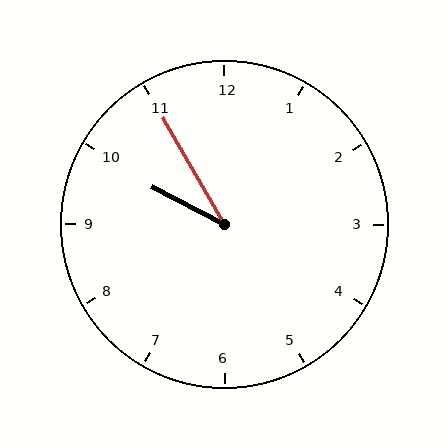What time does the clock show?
9:55.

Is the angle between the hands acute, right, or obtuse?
It is acute.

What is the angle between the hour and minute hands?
Approximately 32 degrees.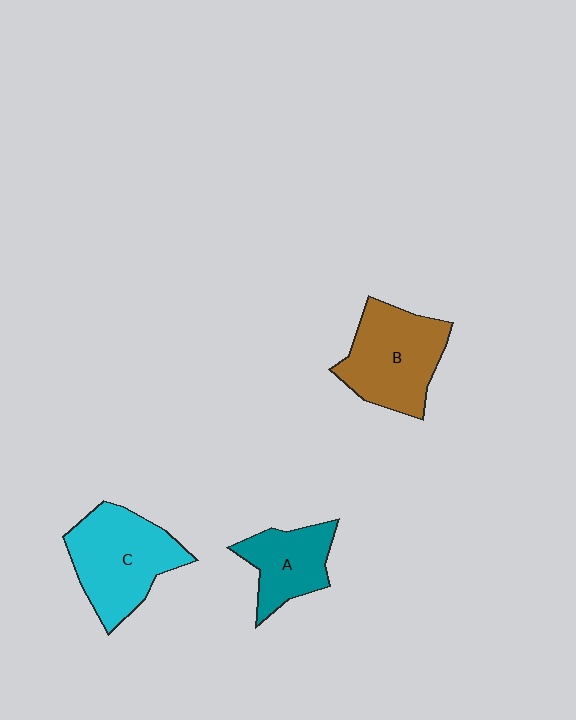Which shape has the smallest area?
Shape A (teal).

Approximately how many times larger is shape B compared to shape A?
Approximately 1.5 times.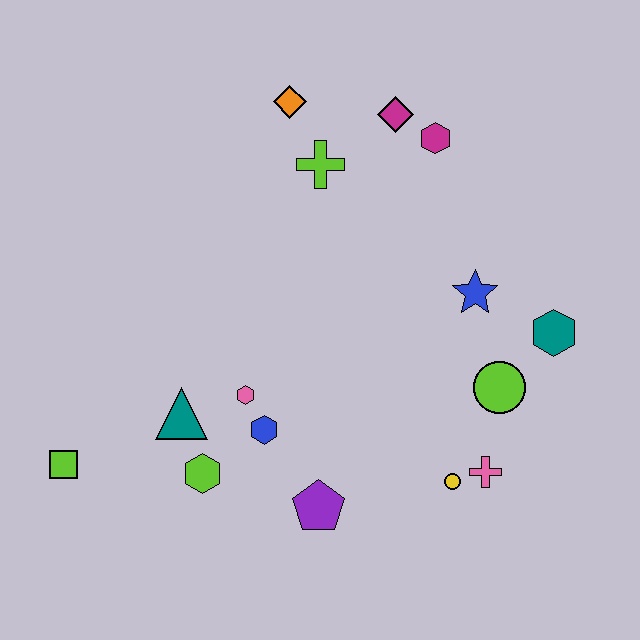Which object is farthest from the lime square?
The teal hexagon is farthest from the lime square.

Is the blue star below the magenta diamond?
Yes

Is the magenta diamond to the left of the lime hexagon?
No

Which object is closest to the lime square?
The teal triangle is closest to the lime square.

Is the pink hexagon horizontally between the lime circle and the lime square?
Yes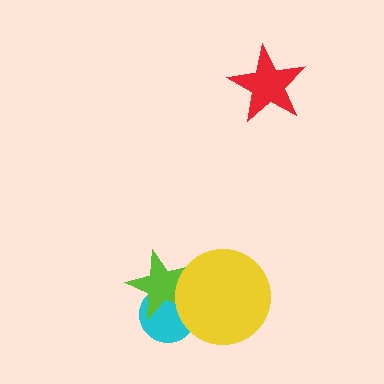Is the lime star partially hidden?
Yes, it is partially covered by another shape.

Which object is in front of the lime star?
The yellow circle is in front of the lime star.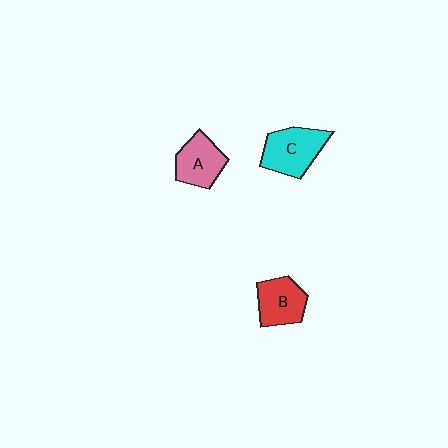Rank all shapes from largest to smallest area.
From largest to smallest: C (cyan), B (red), A (pink).